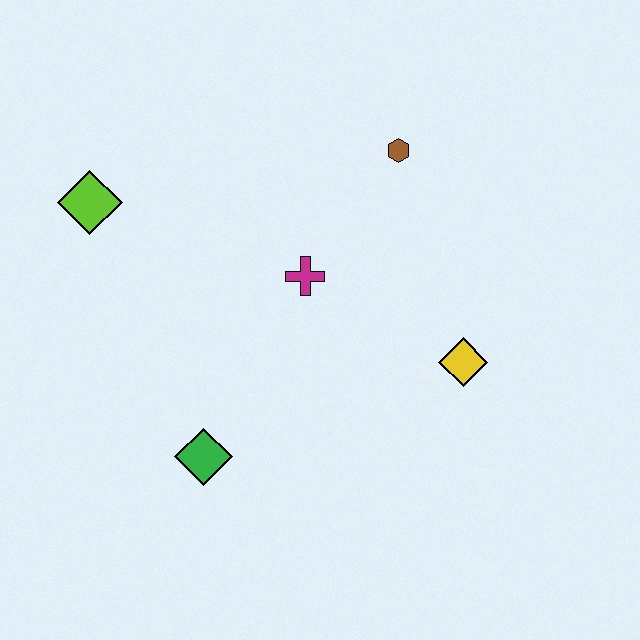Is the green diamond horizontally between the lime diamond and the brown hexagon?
Yes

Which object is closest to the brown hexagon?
The magenta cross is closest to the brown hexagon.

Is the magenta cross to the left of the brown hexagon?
Yes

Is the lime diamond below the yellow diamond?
No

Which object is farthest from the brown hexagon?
The green diamond is farthest from the brown hexagon.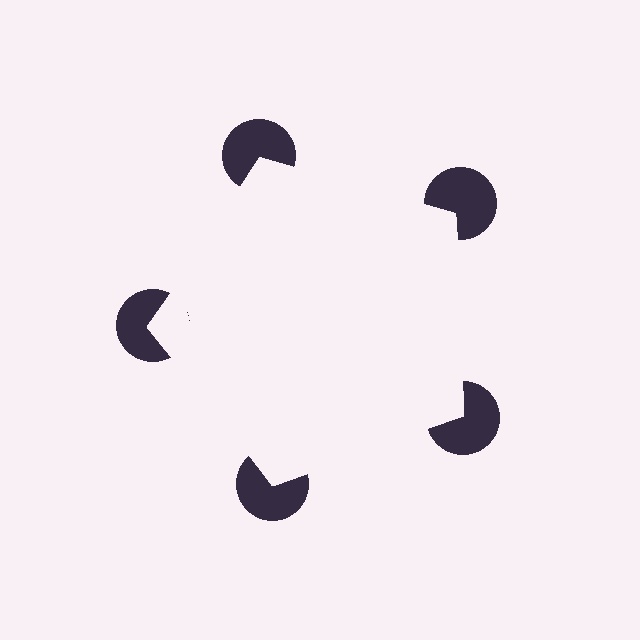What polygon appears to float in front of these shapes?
An illusory pentagon — its edges are inferred from the aligned wedge cuts in the pac-man discs, not physically drawn.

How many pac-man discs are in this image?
There are 5 — one at each vertex of the illusory pentagon.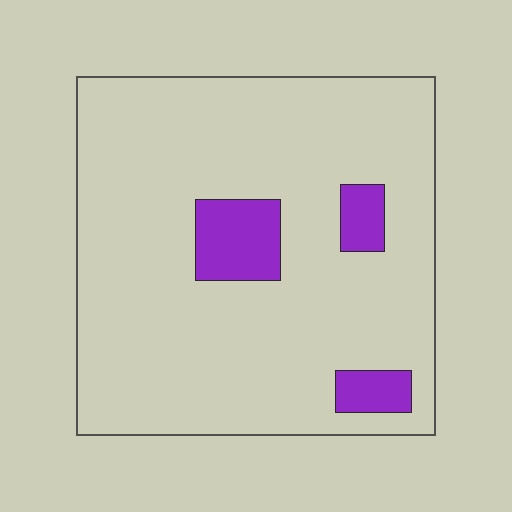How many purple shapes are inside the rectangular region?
3.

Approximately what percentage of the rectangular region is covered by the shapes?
Approximately 10%.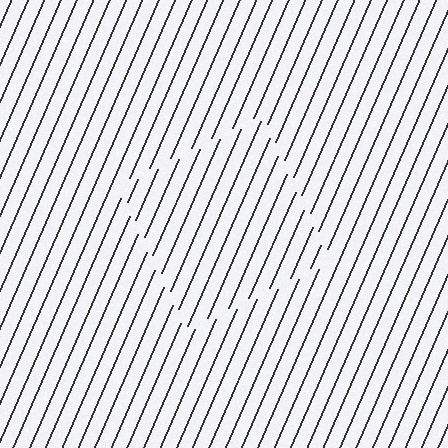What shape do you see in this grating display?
An illusory square. The interior of the shape contains the same grating, shifted by half a period — the contour is defined by the phase discontinuity where line-ends from the inner and outer gratings abut.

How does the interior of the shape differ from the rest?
The interior of the shape contains the same grating, shifted by half a period — the contour is defined by the phase discontinuity where line-ends from the inner and outer gratings abut.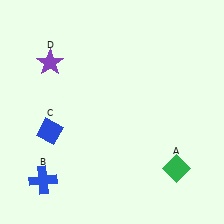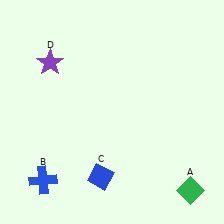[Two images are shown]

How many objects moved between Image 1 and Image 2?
2 objects moved between the two images.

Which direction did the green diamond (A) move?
The green diamond (A) moved down.